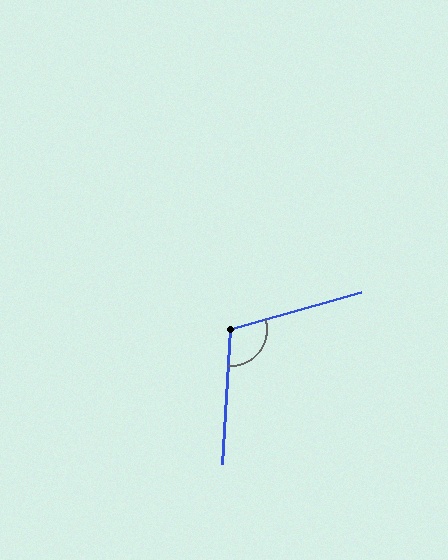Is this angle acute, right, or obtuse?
It is obtuse.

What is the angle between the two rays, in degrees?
Approximately 109 degrees.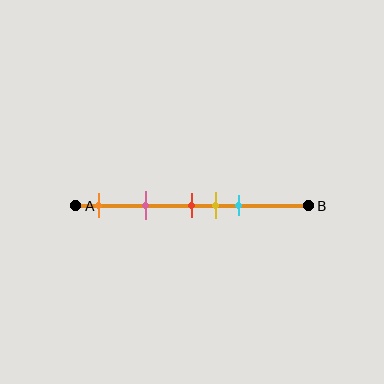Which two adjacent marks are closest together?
The red and yellow marks are the closest adjacent pair.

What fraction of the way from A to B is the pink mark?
The pink mark is approximately 30% (0.3) of the way from A to B.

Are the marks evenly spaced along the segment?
No, the marks are not evenly spaced.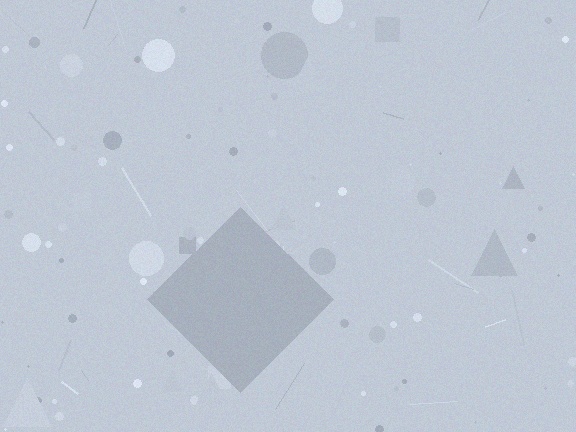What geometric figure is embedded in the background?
A diamond is embedded in the background.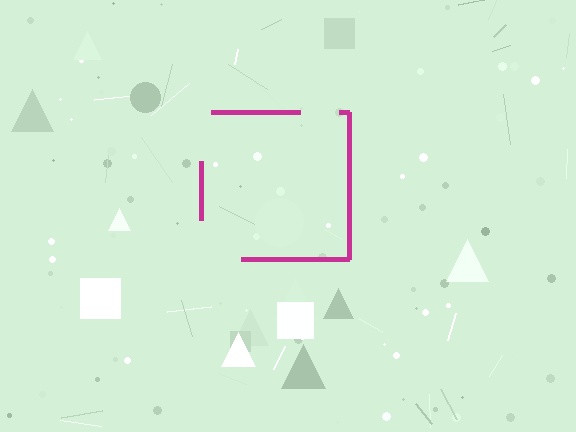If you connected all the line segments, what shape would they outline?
They would outline a square.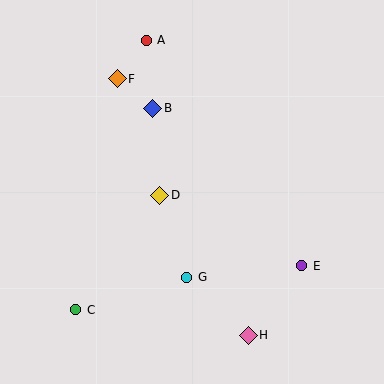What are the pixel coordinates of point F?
Point F is at (117, 79).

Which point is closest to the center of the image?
Point D at (159, 195) is closest to the center.